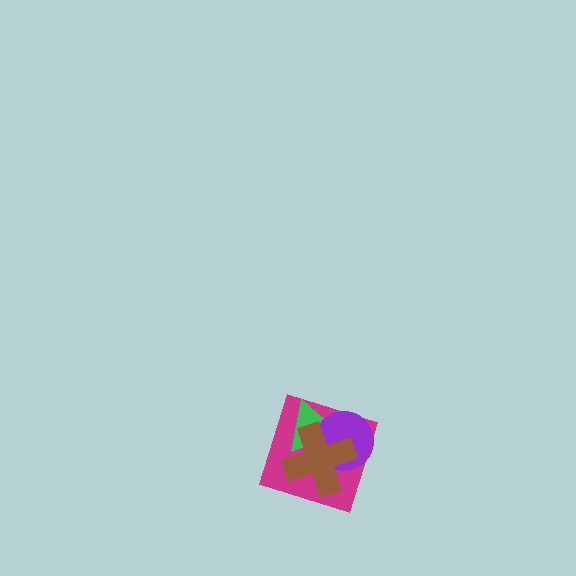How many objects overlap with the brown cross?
3 objects overlap with the brown cross.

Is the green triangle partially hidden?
Yes, it is partially covered by another shape.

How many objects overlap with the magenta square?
3 objects overlap with the magenta square.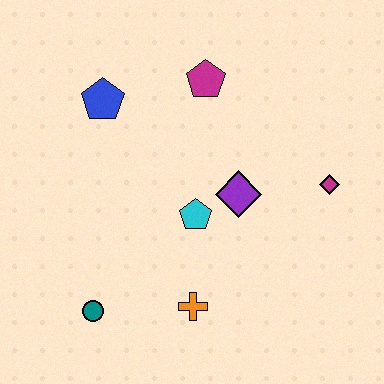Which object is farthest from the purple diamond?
The teal circle is farthest from the purple diamond.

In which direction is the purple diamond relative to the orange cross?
The purple diamond is above the orange cross.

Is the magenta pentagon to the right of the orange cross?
Yes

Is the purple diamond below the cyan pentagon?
No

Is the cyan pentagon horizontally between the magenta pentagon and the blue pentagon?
Yes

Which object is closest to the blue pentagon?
The magenta pentagon is closest to the blue pentagon.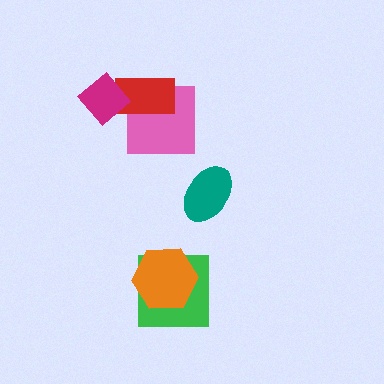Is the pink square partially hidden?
Yes, it is partially covered by another shape.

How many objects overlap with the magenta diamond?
1 object overlaps with the magenta diamond.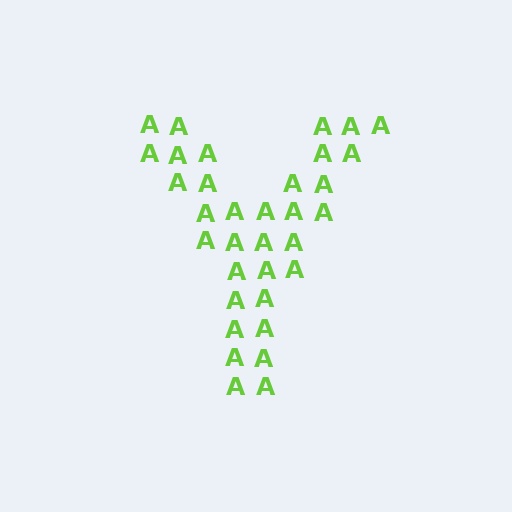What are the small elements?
The small elements are letter A's.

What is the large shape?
The large shape is the letter Y.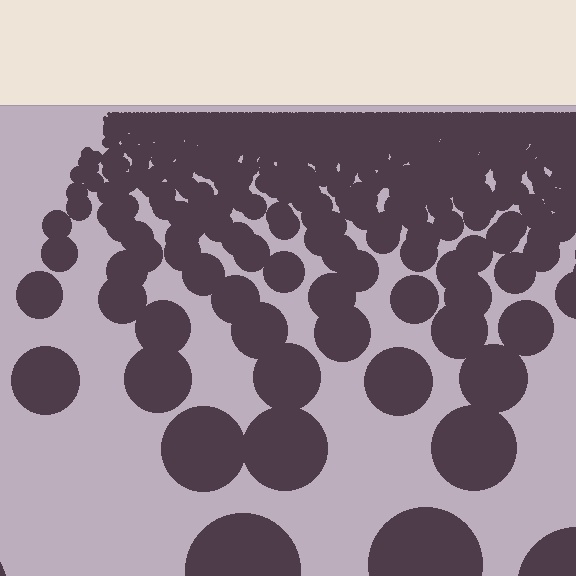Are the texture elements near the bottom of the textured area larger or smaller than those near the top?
Larger. Near the bottom, elements are closer to the viewer and appear at a bigger on-screen size.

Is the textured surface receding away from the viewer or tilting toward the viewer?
The surface is receding away from the viewer. Texture elements get smaller and denser toward the top.